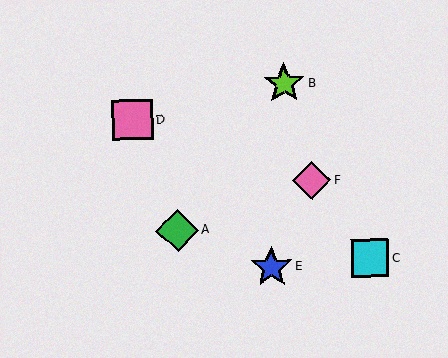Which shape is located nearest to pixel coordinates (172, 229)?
The green diamond (labeled A) at (177, 231) is nearest to that location.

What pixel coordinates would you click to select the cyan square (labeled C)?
Click at (370, 258) to select the cyan square C.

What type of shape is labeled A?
Shape A is a green diamond.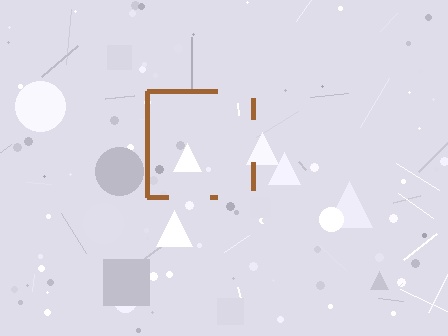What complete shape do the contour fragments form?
The contour fragments form a square.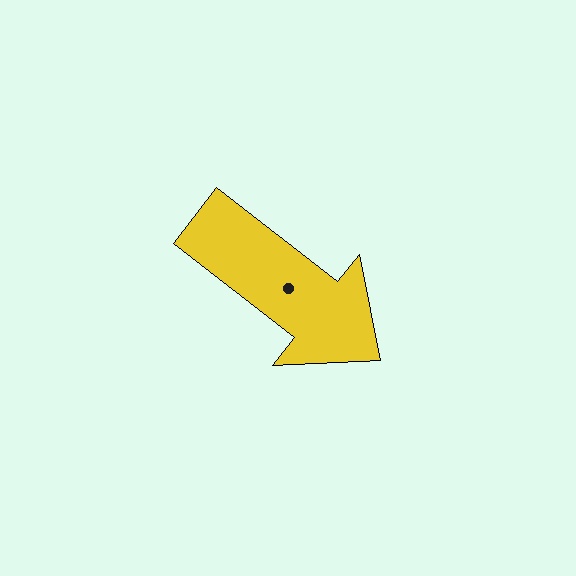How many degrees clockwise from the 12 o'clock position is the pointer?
Approximately 128 degrees.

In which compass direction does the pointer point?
Southeast.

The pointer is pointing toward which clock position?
Roughly 4 o'clock.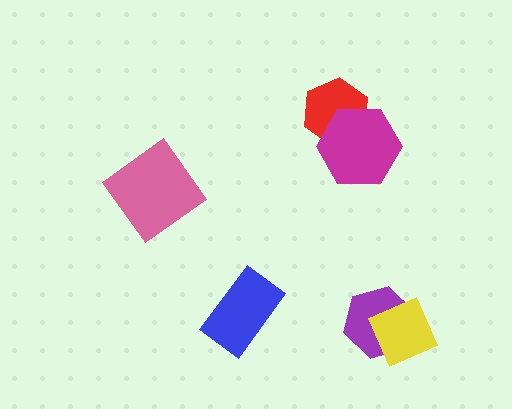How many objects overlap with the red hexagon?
1 object overlaps with the red hexagon.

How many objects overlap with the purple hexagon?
1 object overlaps with the purple hexagon.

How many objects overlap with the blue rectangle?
0 objects overlap with the blue rectangle.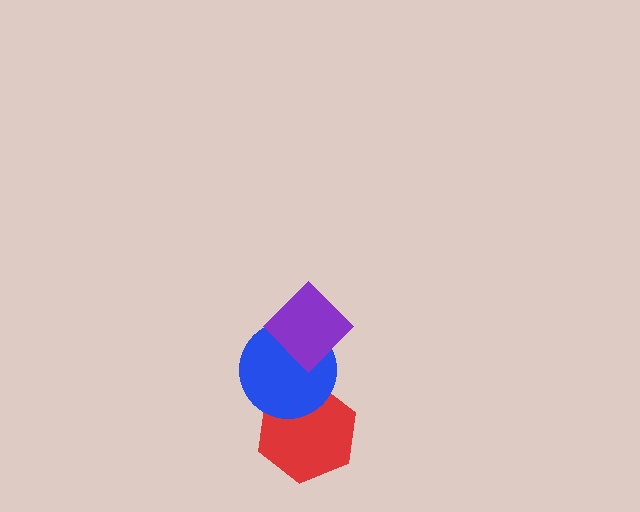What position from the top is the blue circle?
The blue circle is 2nd from the top.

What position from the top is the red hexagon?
The red hexagon is 3rd from the top.